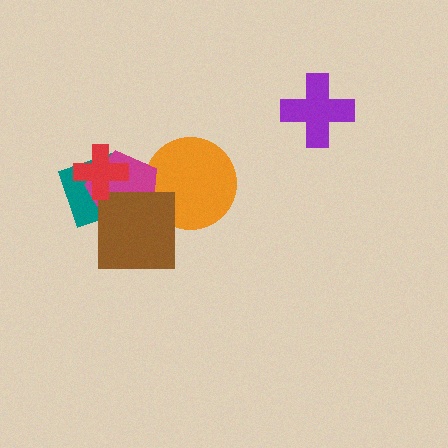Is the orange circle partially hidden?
Yes, it is partially covered by another shape.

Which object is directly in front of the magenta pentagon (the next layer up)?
The brown square is directly in front of the magenta pentagon.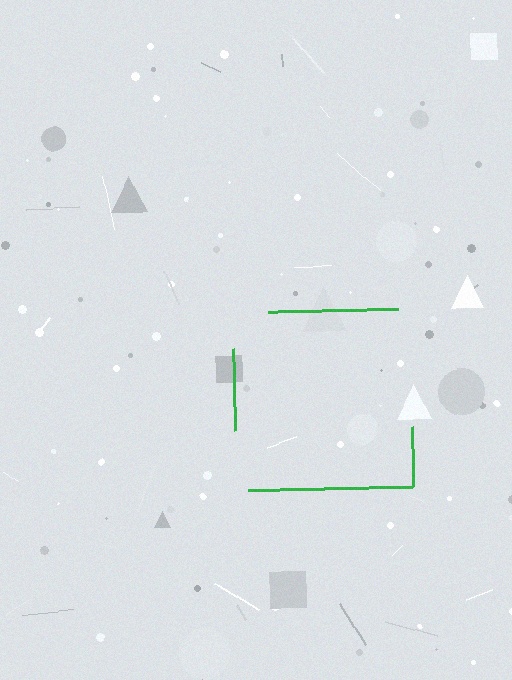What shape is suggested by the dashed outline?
The dashed outline suggests a square.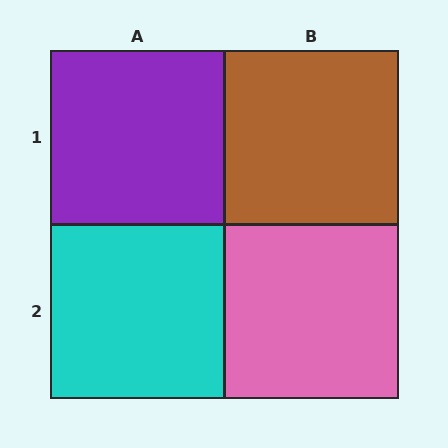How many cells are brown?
1 cell is brown.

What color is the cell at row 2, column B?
Pink.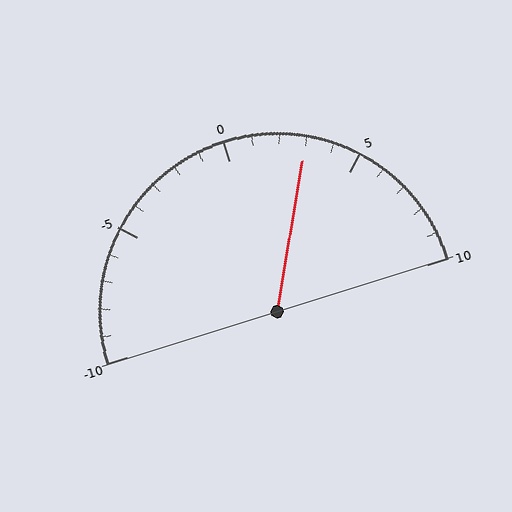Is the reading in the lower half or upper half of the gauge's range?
The reading is in the upper half of the range (-10 to 10).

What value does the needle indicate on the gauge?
The needle indicates approximately 3.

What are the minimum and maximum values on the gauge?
The gauge ranges from -10 to 10.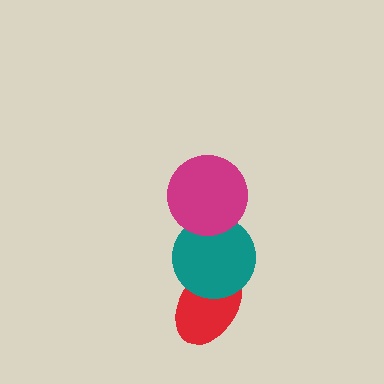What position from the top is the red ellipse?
The red ellipse is 3rd from the top.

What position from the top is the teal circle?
The teal circle is 2nd from the top.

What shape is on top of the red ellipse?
The teal circle is on top of the red ellipse.